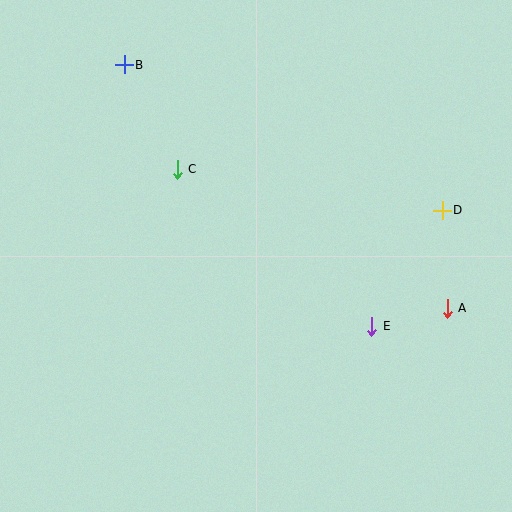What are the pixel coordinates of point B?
Point B is at (124, 65).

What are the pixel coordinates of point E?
Point E is at (372, 326).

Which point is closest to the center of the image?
Point C at (177, 169) is closest to the center.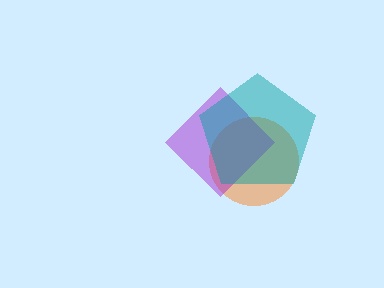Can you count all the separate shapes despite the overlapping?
Yes, there are 3 separate shapes.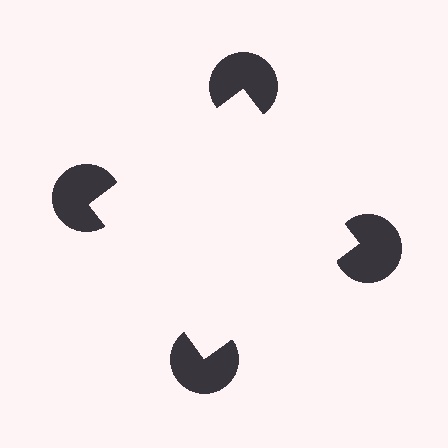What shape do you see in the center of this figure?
An illusory square — its edges are inferred from the aligned wedge cuts in the pac-man discs, not physically drawn.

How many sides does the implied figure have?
4 sides.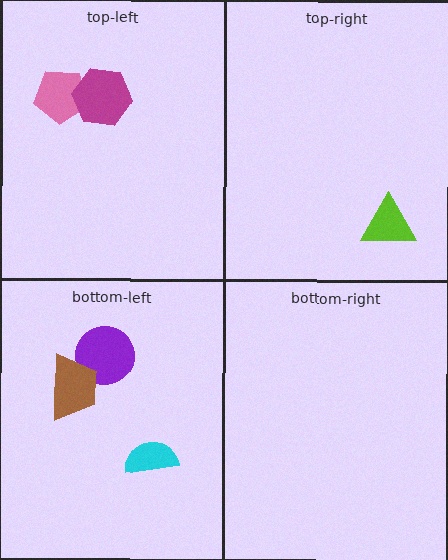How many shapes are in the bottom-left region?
3.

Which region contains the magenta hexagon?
The top-left region.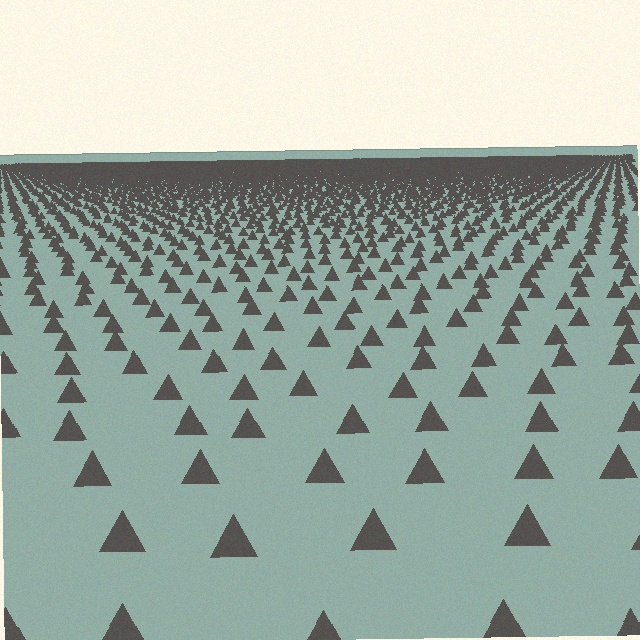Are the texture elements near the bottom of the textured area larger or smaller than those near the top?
Larger. Near the bottom, elements are closer to the viewer and appear at a bigger on-screen size.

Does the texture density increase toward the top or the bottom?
Density increases toward the top.